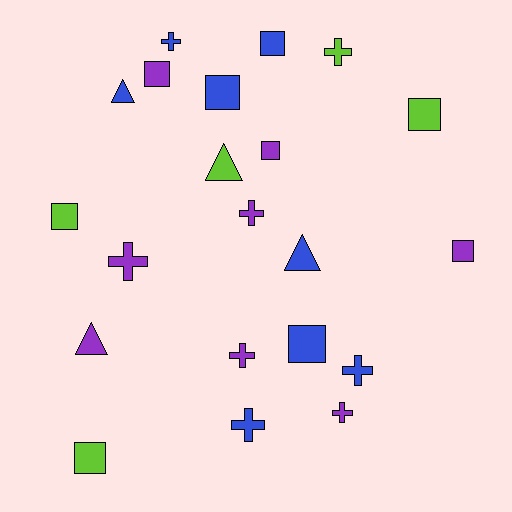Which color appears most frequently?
Blue, with 8 objects.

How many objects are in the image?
There are 21 objects.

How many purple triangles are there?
There is 1 purple triangle.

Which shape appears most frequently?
Square, with 9 objects.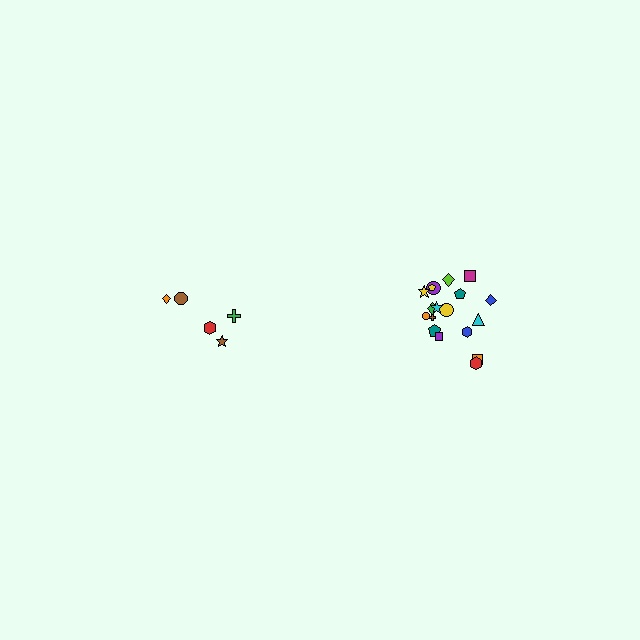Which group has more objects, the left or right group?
The right group.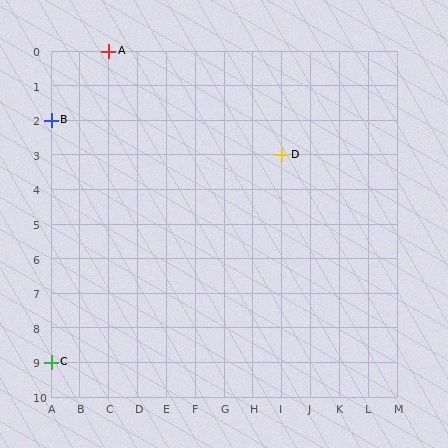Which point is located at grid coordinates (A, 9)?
Point C is at (A, 9).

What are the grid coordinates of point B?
Point B is at grid coordinates (A, 2).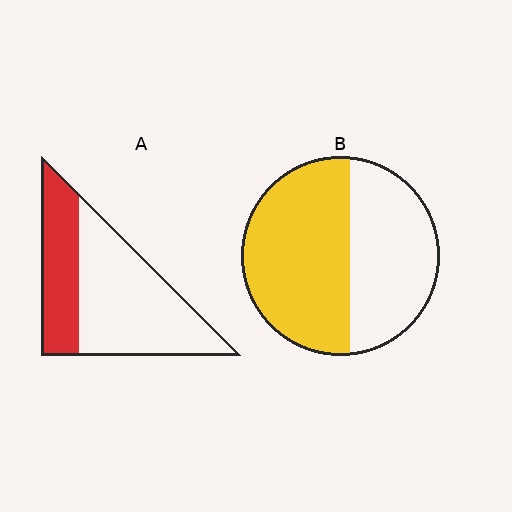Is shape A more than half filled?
No.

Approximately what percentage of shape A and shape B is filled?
A is approximately 35% and B is approximately 55%.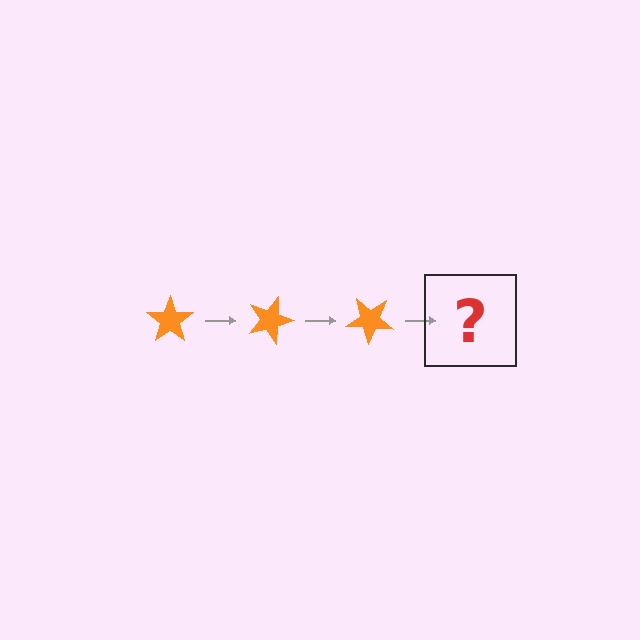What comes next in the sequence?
The next element should be an orange star rotated 60 degrees.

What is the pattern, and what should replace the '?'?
The pattern is that the star rotates 20 degrees each step. The '?' should be an orange star rotated 60 degrees.